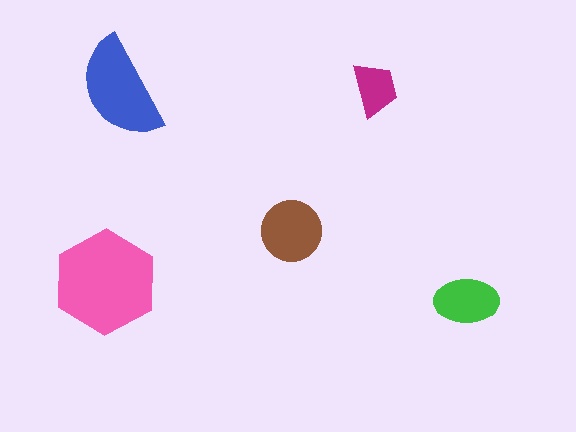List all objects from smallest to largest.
The magenta trapezoid, the green ellipse, the brown circle, the blue semicircle, the pink hexagon.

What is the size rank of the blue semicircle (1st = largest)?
2nd.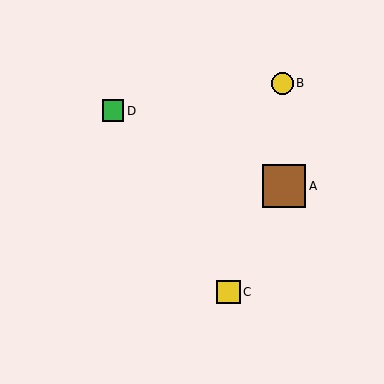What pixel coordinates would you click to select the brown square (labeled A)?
Click at (284, 186) to select the brown square A.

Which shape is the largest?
The brown square (labeled A) is the largest.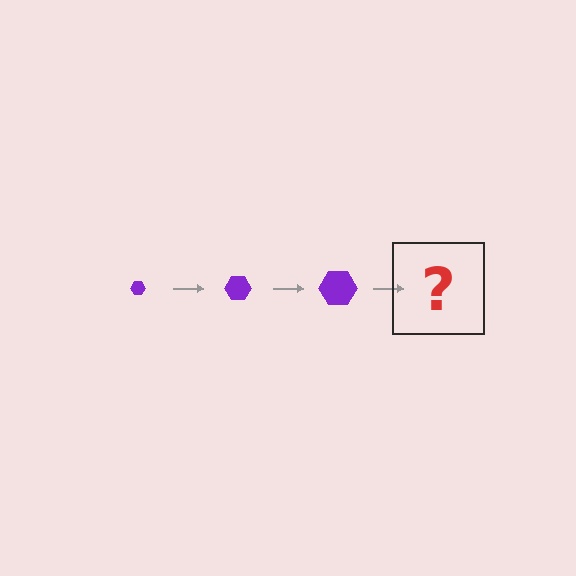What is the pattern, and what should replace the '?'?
The pattern is that the hexagon gets progressively larger each step. The '?' should be a purple hexagon, larger than the previous one.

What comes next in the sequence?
The next element should be a purple hexagon, larger than the previous one.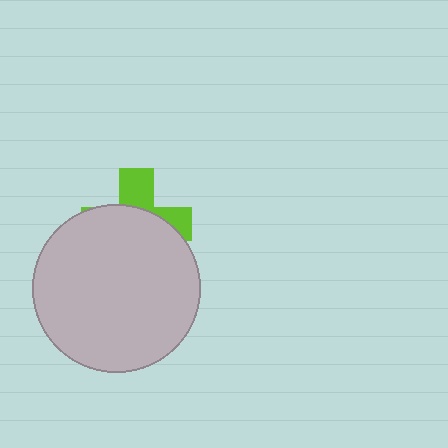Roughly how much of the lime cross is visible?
A small part of it is visible (roughly 33%).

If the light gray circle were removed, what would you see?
You would see the complete lime cross.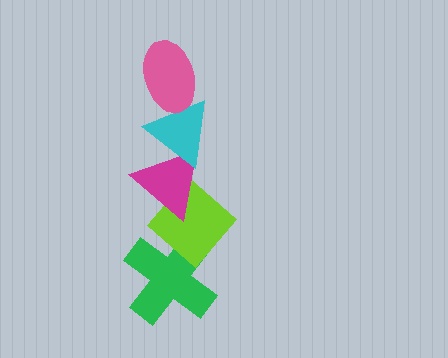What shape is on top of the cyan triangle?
The pink ellipse is on top of the cyan triangle.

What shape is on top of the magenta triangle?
The cyan triangle is on top of the magenta triangle.